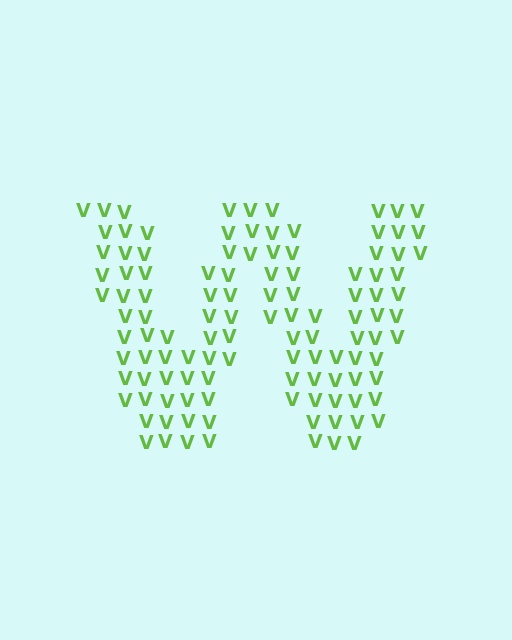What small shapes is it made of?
It is made of small letter V's.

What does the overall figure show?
The overall figure shows the letter W.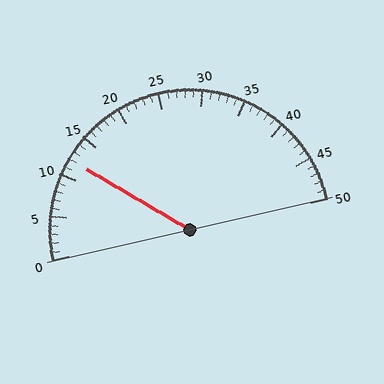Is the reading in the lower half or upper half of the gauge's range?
The reading is in the lower half of the range (0 to 50).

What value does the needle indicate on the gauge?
The needle indicates approximately 12.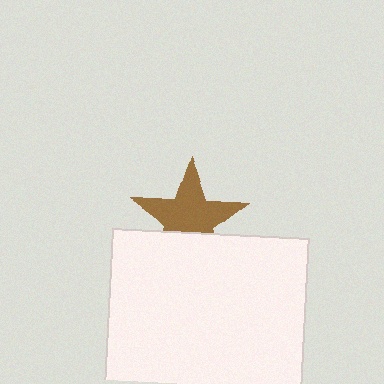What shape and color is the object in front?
The object in front is a white rectangle.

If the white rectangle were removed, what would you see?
You would see the complete brown star.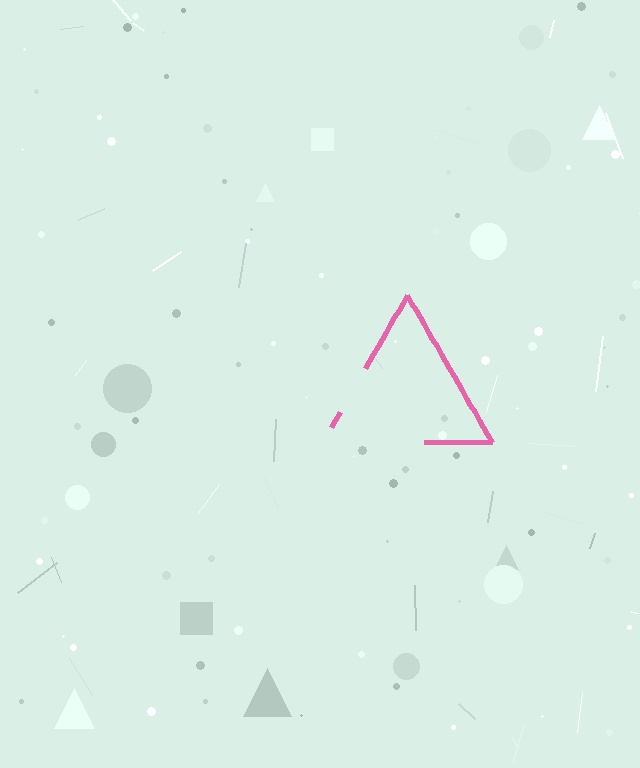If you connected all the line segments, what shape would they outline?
They would outline a triangle.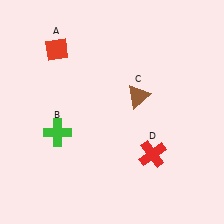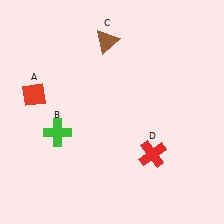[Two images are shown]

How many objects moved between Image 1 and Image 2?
2 objects moved between the two images.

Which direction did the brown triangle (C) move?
The brown triangle (C) moved up.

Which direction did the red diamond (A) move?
The red diamond (A) moved down.